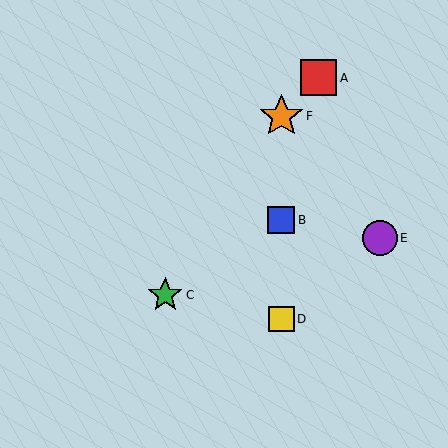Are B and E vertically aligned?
No, B is at x≈281 and E is at x≈380.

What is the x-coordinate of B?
Object B is at x≈281.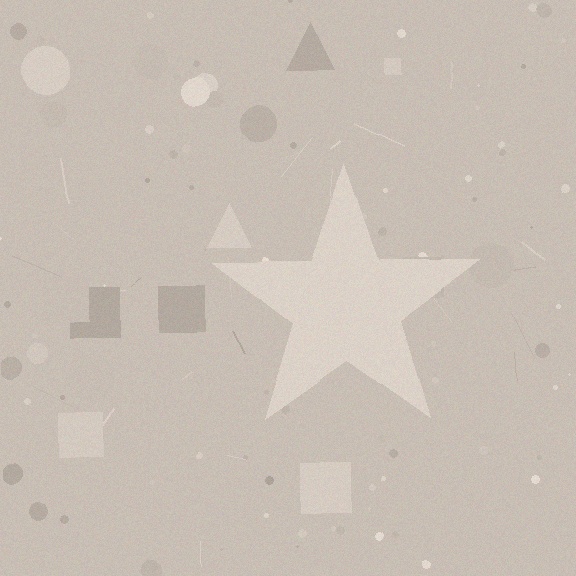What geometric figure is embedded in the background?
A star is embedded in the background.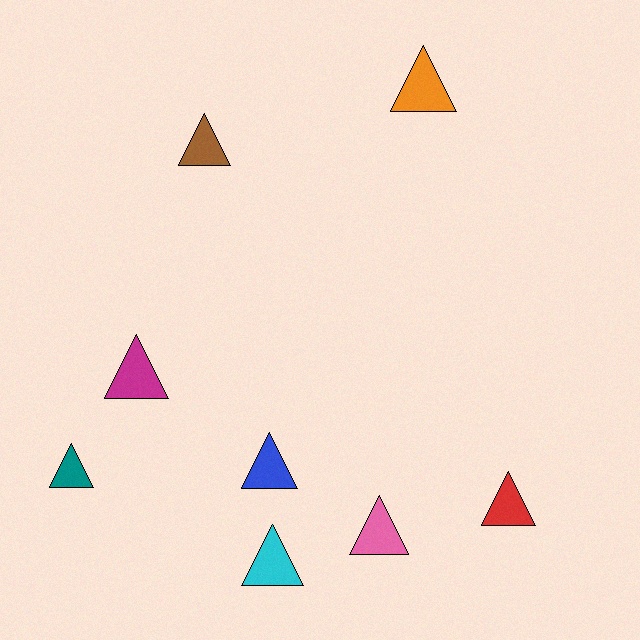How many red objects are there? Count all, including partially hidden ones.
There is 1 red object.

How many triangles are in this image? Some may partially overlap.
There are 8 triangles.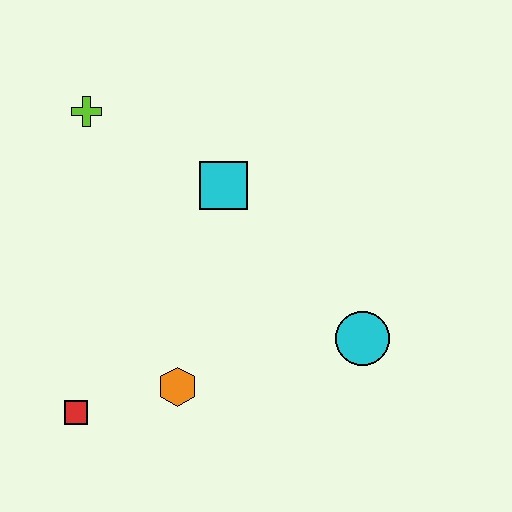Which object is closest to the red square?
The orange hexagon is closest to the red square.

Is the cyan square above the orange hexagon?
Yes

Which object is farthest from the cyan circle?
The lime cross is farthest from the cyan circle.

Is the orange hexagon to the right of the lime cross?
Yes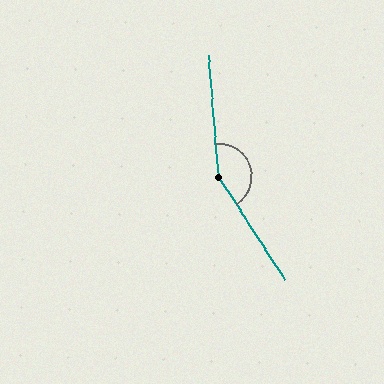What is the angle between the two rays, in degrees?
Approximately 152 degrees.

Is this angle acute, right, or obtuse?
It is obtuse.